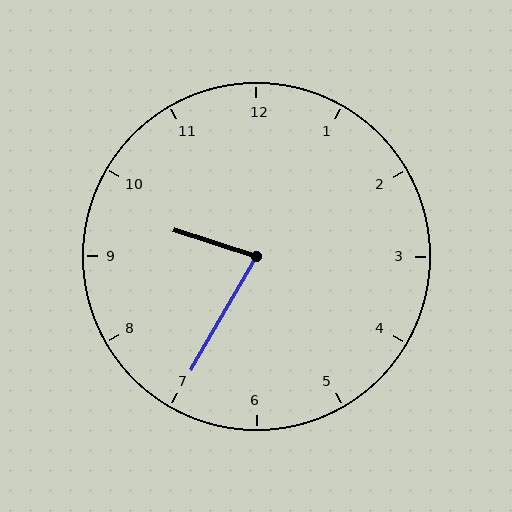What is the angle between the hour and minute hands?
Approximately 78 degrees.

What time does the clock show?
9:35.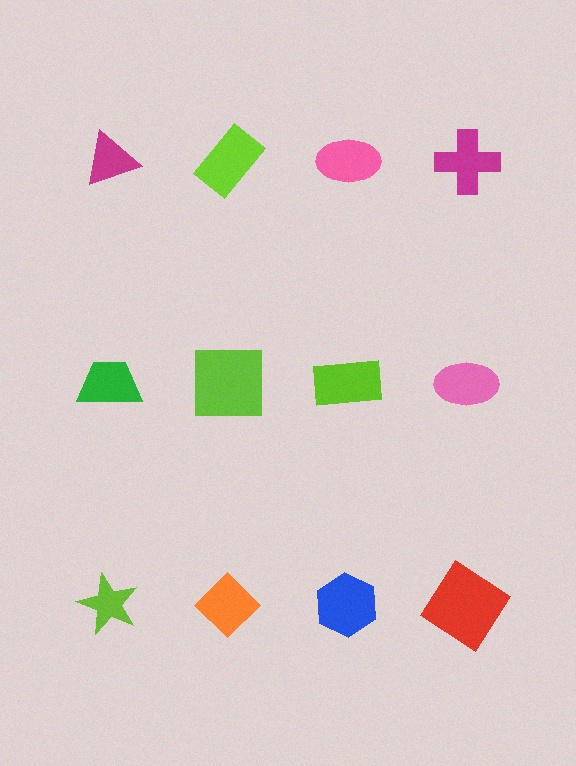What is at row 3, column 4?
A red diamond.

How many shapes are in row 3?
4 shapes.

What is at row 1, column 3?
A pink ellipse.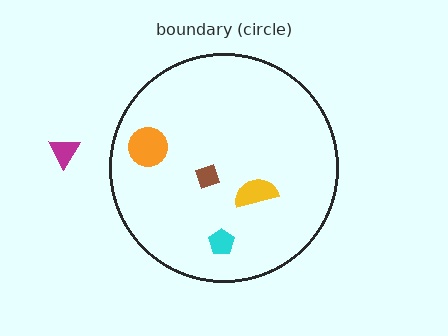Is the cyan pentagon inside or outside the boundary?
Inside.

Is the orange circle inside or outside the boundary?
Inside.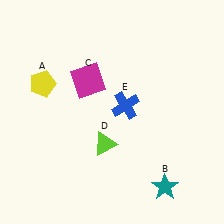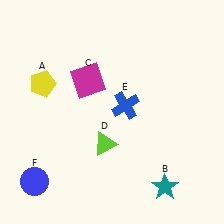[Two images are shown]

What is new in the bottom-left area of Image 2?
A blue circle (F) was added in the bottom-left area of Image 2.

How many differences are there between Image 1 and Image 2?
There is 1 difference between the two images.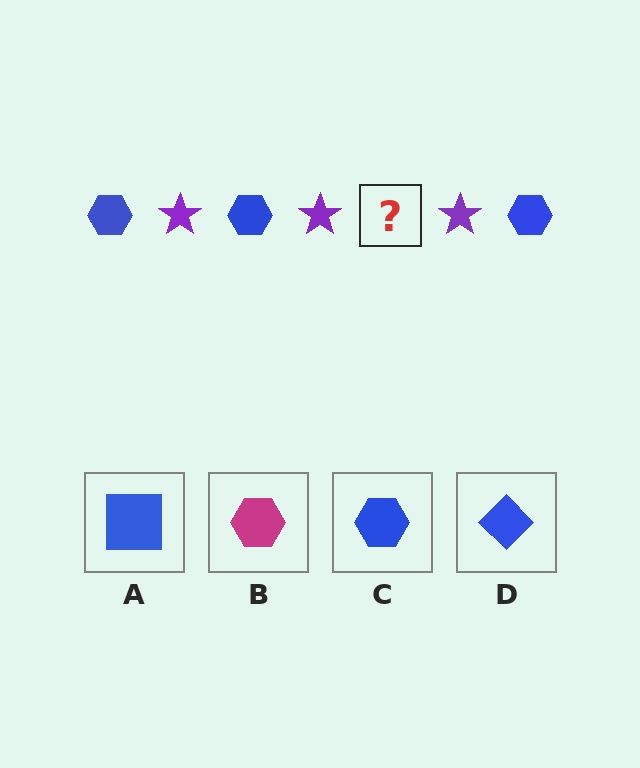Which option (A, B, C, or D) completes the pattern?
C.